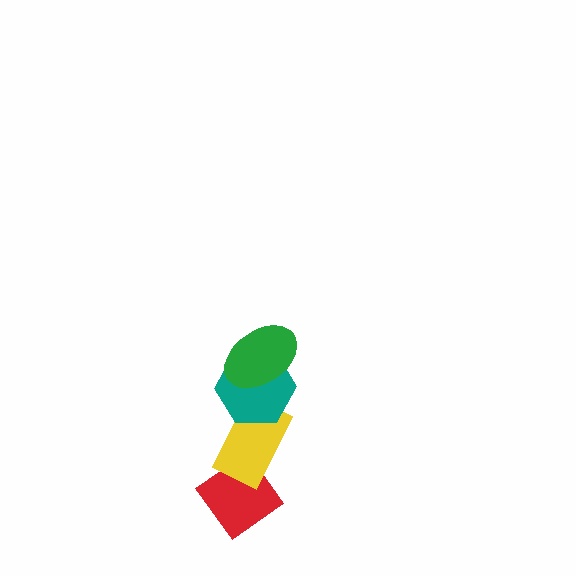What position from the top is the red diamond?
The red diamond is 4th from the top.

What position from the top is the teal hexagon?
The teal hexagon is 2nd from the top.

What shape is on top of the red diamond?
The yellow rectangle is on top of the red diamond.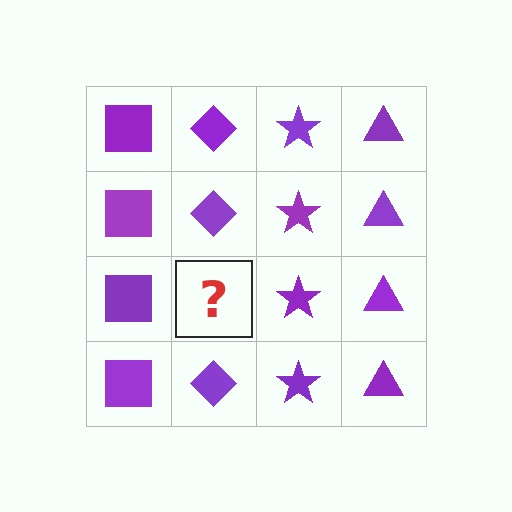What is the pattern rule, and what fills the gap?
The rule is that each column has a consistent shape. The gap should be filled with a purple diamond.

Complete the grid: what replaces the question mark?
The question mark should be replaced with a purple diamond.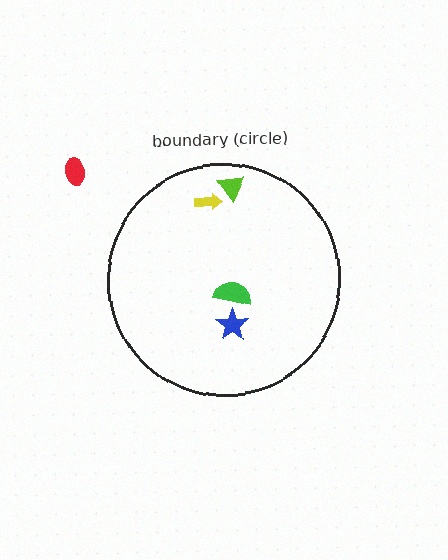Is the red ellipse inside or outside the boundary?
Outside.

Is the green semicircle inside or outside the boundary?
Inside.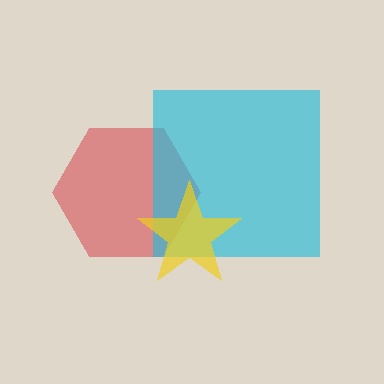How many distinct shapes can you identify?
There are 3 distinct shapes: a red hexagon, a cyan square, a yellow star.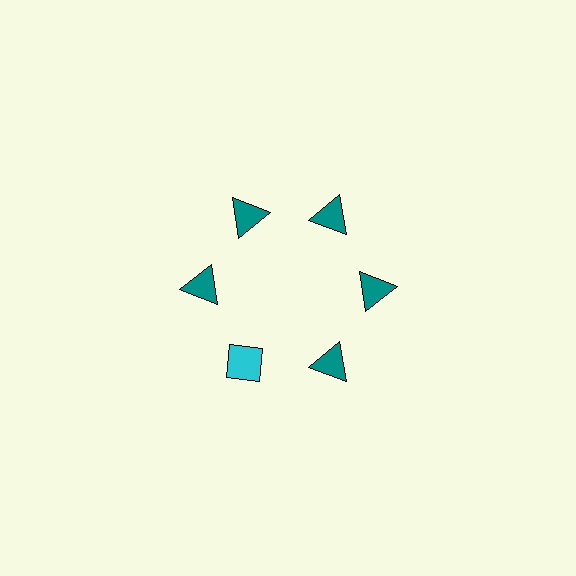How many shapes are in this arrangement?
There are 6 shapes arranged in a ring pattern.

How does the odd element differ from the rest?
It differs in both color (cyan instead of teal) and shape (diamond instead of triangle).